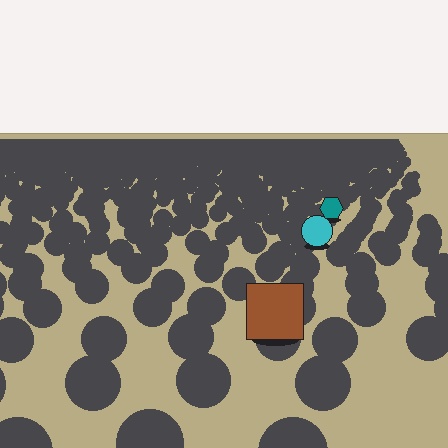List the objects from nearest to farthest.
From nearest to farthest: the brown square, the cyan circle, the teal hexagon.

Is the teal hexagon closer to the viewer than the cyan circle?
No. The cyan circle is closer — you can tell from the texture gradient: the ground texture is coarser near it.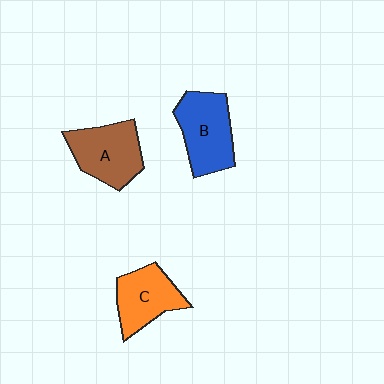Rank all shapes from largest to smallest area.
From largest to smallest: B (blue), A (brown), C (orange).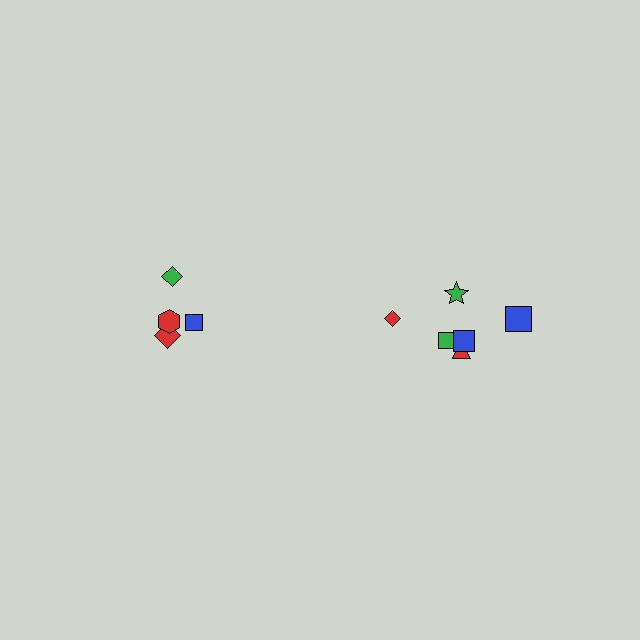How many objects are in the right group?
There are 6 objects.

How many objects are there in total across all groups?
There are 10 objects.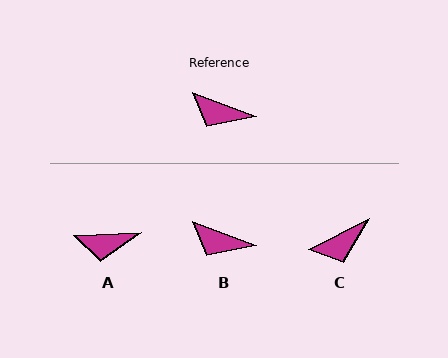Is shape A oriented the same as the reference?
No, it is off by about 23 degrees.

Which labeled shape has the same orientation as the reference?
B.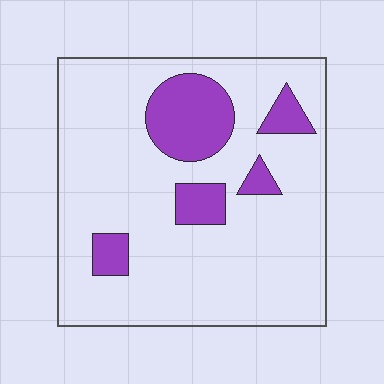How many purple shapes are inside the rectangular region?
5.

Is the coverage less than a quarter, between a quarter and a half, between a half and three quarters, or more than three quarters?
Less than a quarter.